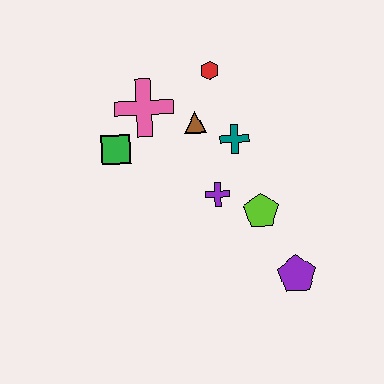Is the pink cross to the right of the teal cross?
No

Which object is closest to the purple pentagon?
The lime pentagon is closest to the purple pentagon.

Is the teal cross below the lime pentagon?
No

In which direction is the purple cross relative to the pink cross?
The purple cross is below the pink cross.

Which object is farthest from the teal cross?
The purple pentagon is farthest from the teal cross.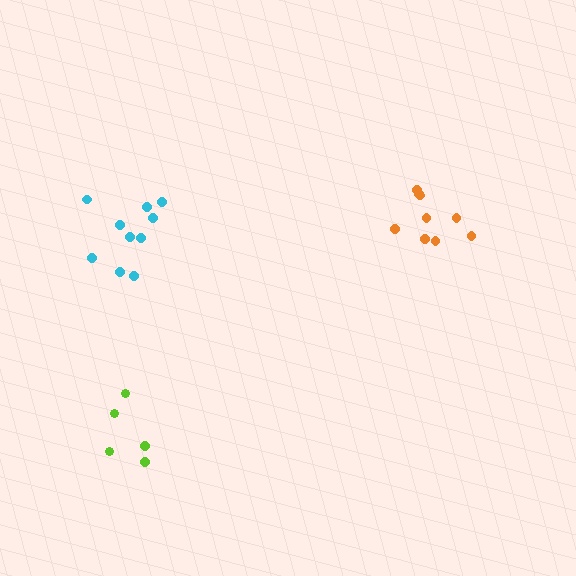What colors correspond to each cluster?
The clusters are colored: orange, lime, cyan.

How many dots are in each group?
Group 1: 9 dots, Group 2: 5 dots, Group 3: 10 dots (24 total).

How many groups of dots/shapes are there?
There are 3 groups.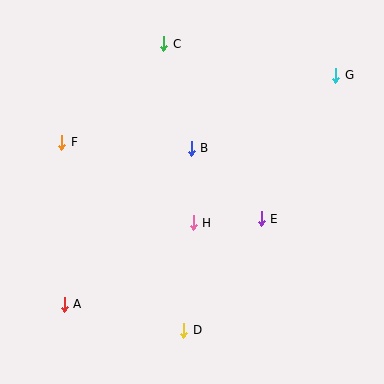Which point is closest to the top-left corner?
Point F is closest to the top-left corner.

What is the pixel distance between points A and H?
The distance between A and H is 152 pixels.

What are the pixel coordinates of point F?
Point F is at (62, 142).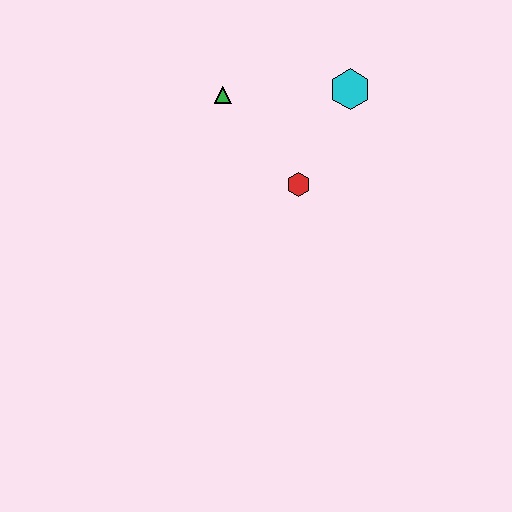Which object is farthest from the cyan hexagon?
The green triangle is farthest from the cyan hexagon.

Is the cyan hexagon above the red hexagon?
Yes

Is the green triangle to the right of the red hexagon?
No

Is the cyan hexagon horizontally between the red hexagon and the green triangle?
No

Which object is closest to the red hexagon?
The cyan hexagon is closest to the red hexagon.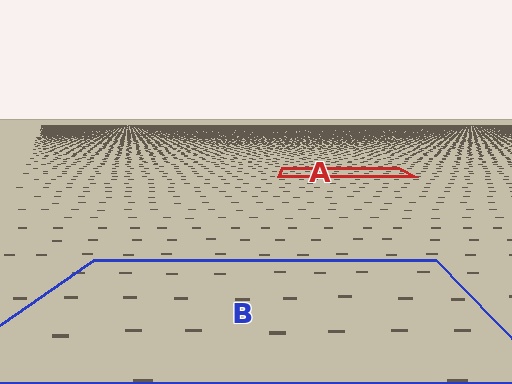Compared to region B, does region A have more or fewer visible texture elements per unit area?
Region A has more texture elements per unit area — they are packed more densely because it is farther away.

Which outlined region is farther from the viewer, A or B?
Region A is farther from the viewer — the texture elements inside it appear smaller and more densely packed.